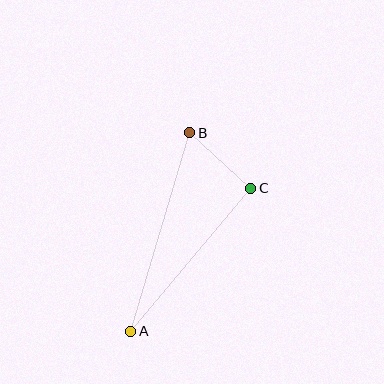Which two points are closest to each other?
Points B and C are closest to each other.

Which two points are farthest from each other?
Points A and B are farthest from each other.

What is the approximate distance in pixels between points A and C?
The distance between A and C is approximately 186 pixels.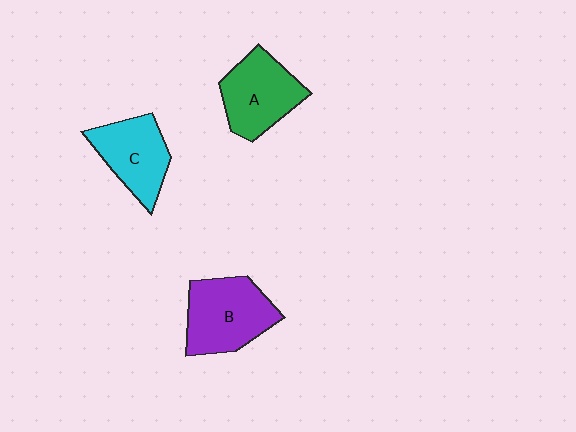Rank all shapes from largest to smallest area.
From largest to smallest: B (purple), A (green), C (cyan).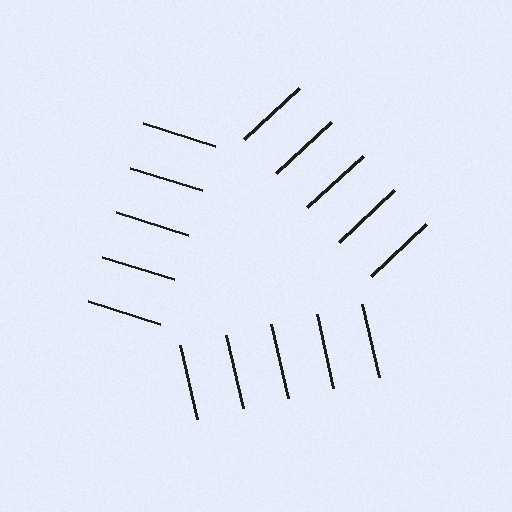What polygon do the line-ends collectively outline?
An illusory triangle — the line segments terminate on its edges but no continuous stroke is drawn.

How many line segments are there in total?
15 — 5 along each of the 3 edges.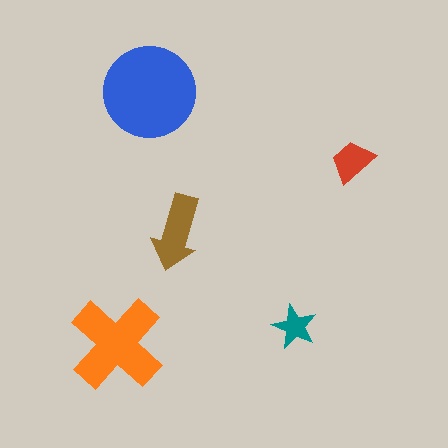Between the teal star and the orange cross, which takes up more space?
The orange cross.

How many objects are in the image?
There are 5 objects in the image.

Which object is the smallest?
The teal star.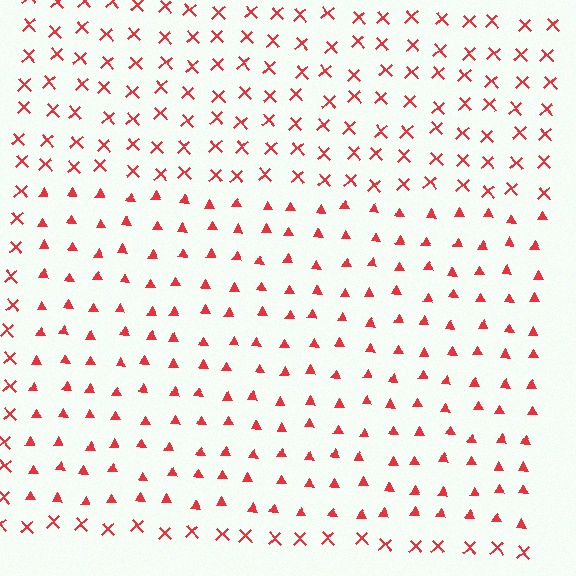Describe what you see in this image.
The image is filled with small red elements arranged in a uniform grid. A rectangle-shaped region contains triangles, while the surrounding area contains X marks. The boundary is defined purely by the change in element shape.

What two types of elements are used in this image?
The image uses triangles inside the rectangle region and X marks outside it.